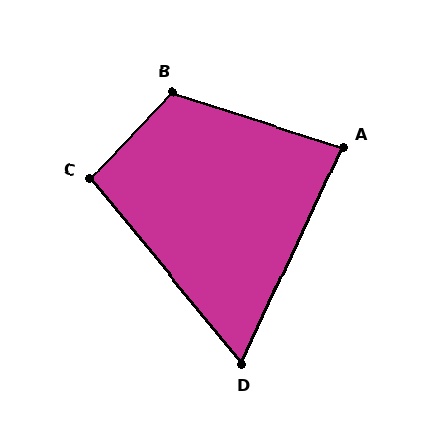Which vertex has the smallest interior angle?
D, at approximately 64 degrees.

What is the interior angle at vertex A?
Approximately 83 degrees (acute).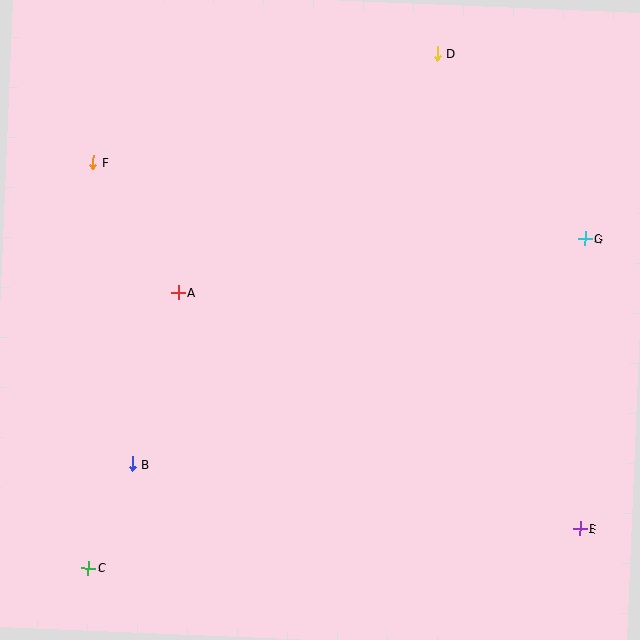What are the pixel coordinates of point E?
Point E is at (580, 529).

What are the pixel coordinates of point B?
Point B is at (132, 464).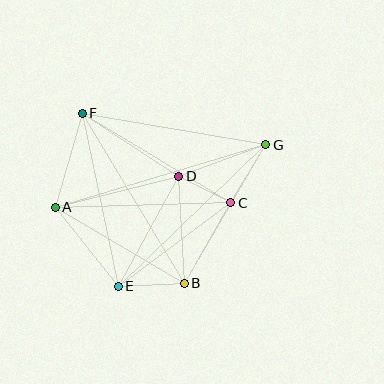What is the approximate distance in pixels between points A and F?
The distance between A and F is approximately 98 pixels.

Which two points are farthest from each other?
Points A and G are farthest from each other.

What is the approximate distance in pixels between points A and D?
The distance between A and D is approximately 127 pixels.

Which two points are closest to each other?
Points C and D are closest to each other.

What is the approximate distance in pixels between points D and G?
The distance between D and G is approximately 93 pixels.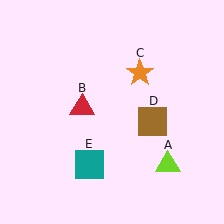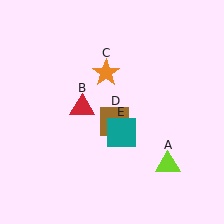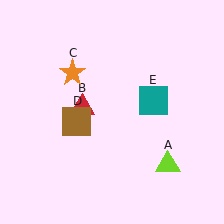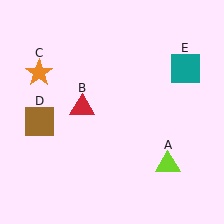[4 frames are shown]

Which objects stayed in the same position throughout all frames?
Lime triangle (object A) and red triangle (object B) remained stationary.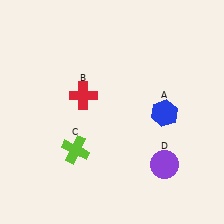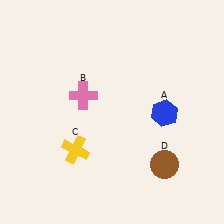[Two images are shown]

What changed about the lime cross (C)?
In Image 1, C is lime. In Image 2, it changed to yellow.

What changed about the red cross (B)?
In Image 1, B is red. In Image 2, it changed to pink.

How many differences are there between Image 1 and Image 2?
There are 3 differences between the two images.